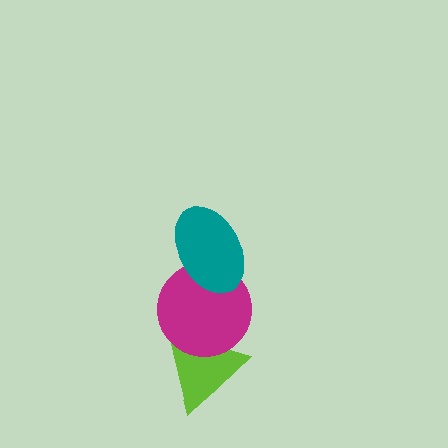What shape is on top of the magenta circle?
The teal ellipse is on top of the magenta circle.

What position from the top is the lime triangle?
The lime triangle is 3rd from the top.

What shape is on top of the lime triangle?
The magenta circle is on top of the lime triangle.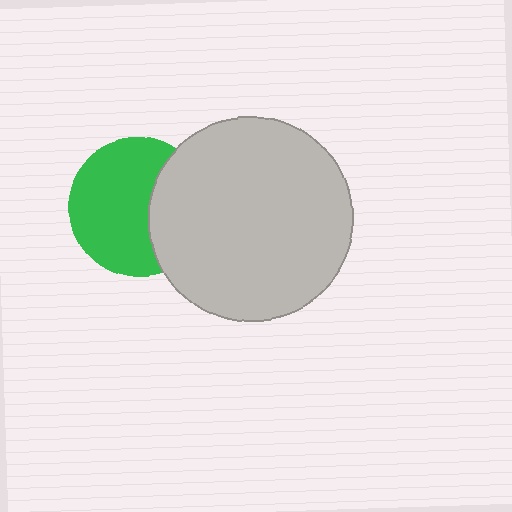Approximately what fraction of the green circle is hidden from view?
Roughly 35% of the green circle is hidden behind the light gray circle.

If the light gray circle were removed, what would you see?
You would see the complete green circle.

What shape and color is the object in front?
The object in front is a light gray circle.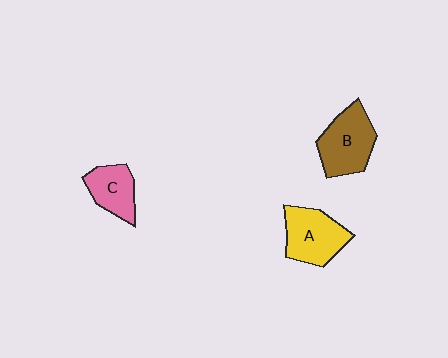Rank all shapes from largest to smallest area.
From largest to smallest: B (brown), A (yellow), C (pink).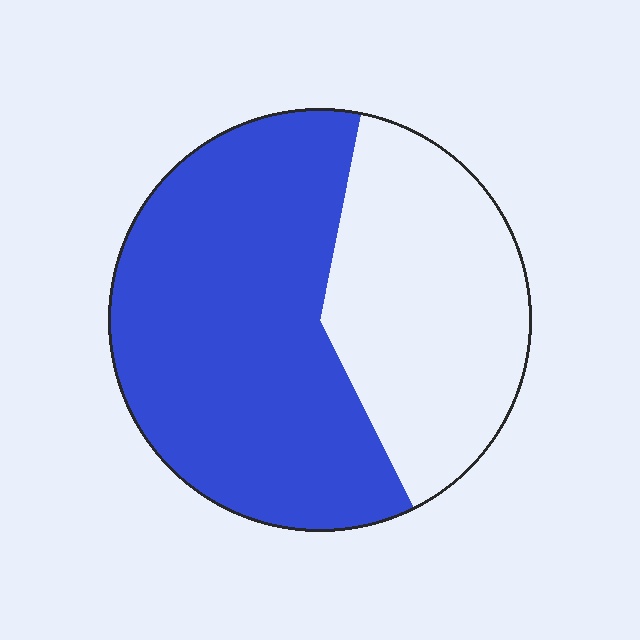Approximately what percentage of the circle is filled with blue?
Approximately 60%.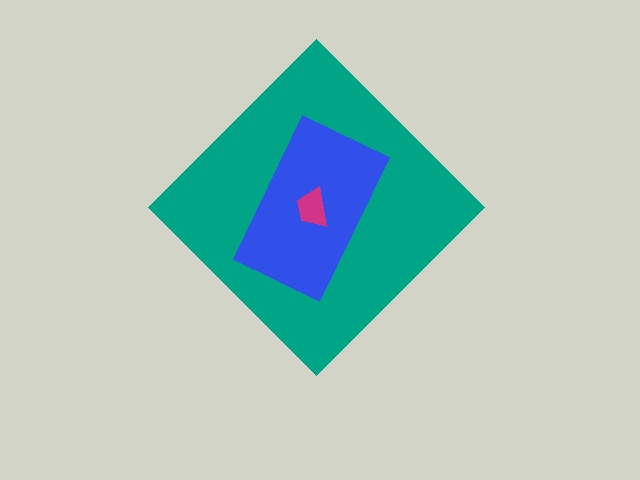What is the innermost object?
The magenta trapezoid.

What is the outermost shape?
The teal diamond.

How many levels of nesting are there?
3.